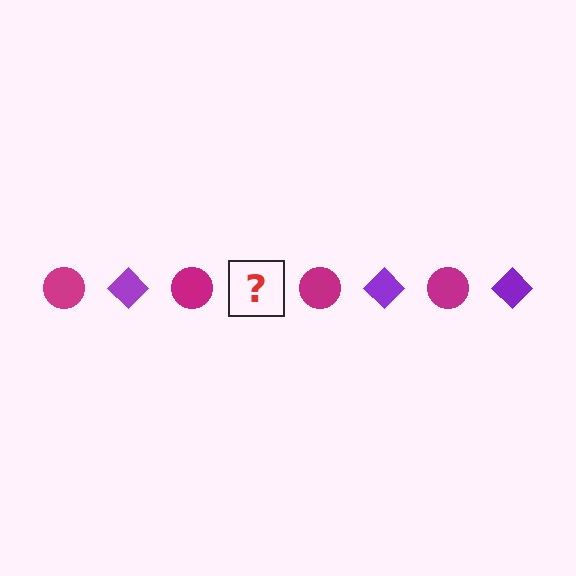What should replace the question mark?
The question mark should be replaced with a purple diamond.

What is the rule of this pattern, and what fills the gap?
The rule is that the pattern alternates between magenta circle and purple diamond. The gap should be filled with a purple diamond.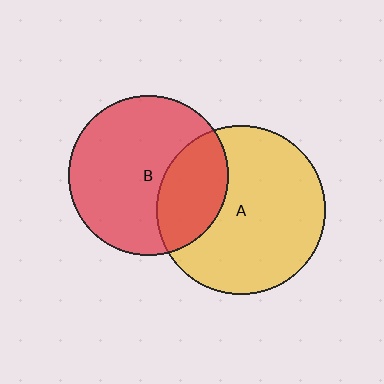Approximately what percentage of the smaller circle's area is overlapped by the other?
Approximately 30%.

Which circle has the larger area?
Circle A (yellow).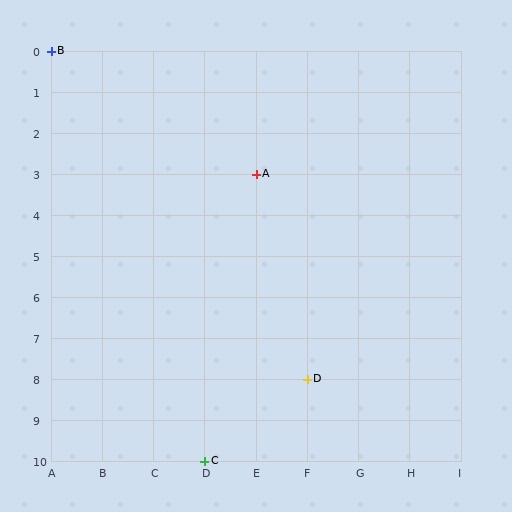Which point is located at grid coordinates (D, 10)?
Point C is at (D, 10).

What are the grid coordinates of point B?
Point B is at grid coordinates (A, 0).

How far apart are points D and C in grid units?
Points D and C are 2 columns and 2 rows apart (about 2.8 grid units diagonally).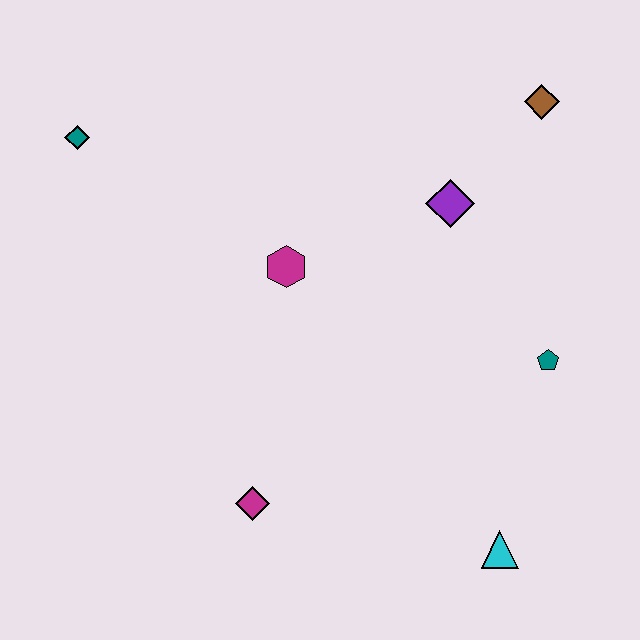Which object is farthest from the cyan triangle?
The teal diamond is farthest from the cyan triangle.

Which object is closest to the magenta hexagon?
The purple diamond is closest to the magenta hexagon.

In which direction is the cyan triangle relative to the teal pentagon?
The cyan triangle is below the teal pentagon.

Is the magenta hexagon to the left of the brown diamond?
Yes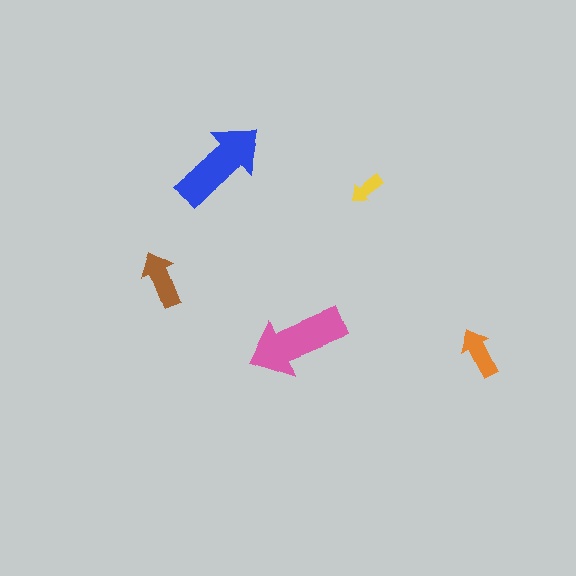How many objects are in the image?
There are 5 objects in the image.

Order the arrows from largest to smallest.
the pink one, the blue one, the brown one, the orange one, the yellow one.